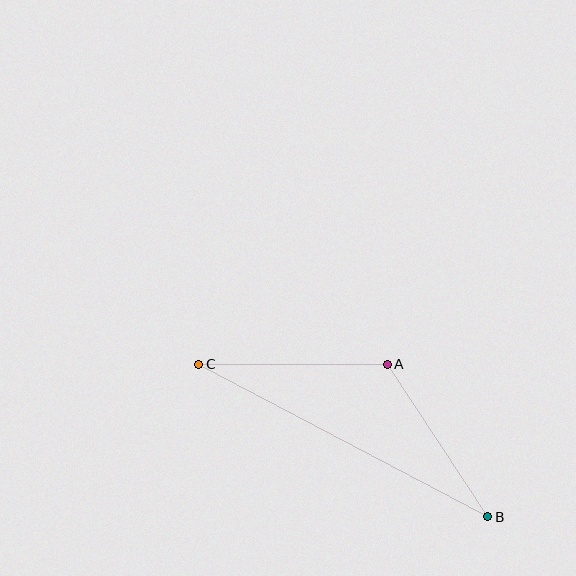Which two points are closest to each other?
Points A and B are closest to each other.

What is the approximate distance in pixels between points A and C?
The distance between A and C is approximately 189 pixels.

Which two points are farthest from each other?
Points B and C are farthest from each other.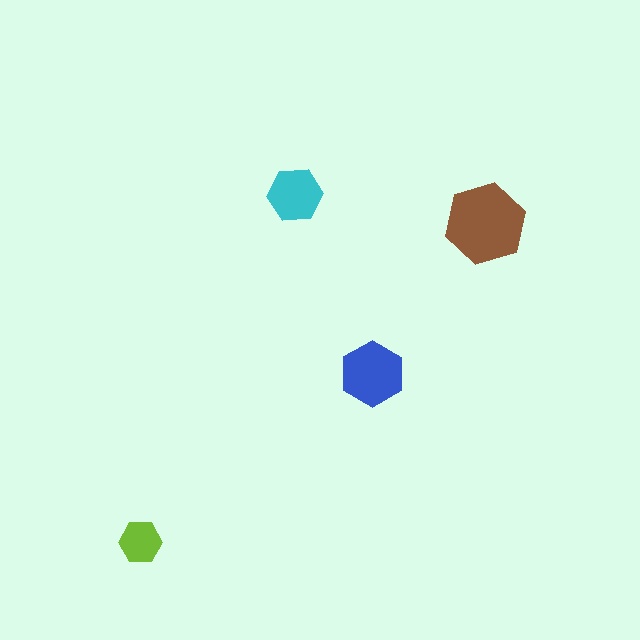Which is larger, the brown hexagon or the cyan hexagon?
The brown one.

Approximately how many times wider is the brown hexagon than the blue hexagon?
About 1.5 times wider.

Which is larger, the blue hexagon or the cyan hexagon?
The blue one.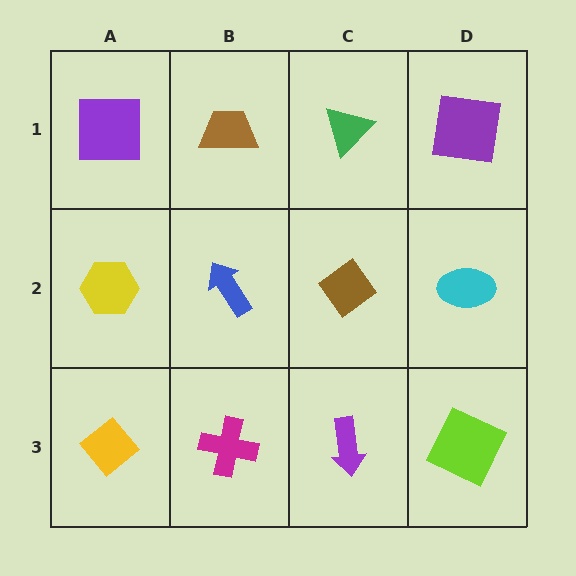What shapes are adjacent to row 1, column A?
A yellow hexagon (row 2, column A), a brown trapezoid (row 1, column B).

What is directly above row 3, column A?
A yellow hexagon.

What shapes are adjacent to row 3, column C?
A brown diamond (row 2, column C), a magenta cross (row 3, column B), a lime square (row 3, column D).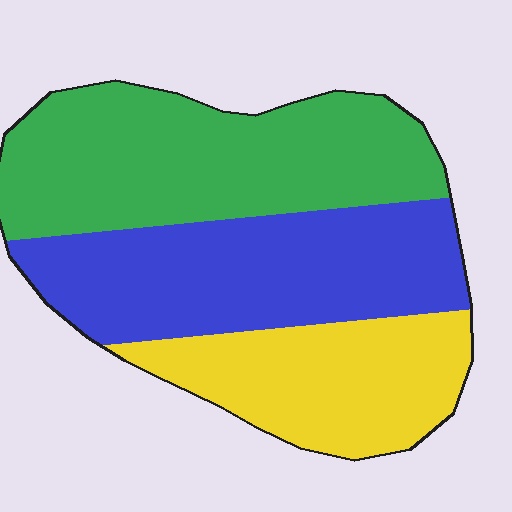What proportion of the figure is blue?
Blue covers about 35% of the figure.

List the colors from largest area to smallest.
From largest to smallest: green, blue, yellow.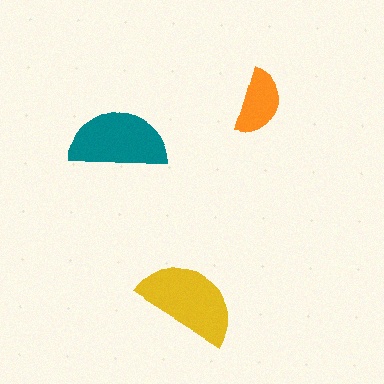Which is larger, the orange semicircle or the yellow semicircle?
The yellow one.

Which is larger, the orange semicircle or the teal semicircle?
The teal one.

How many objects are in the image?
There are 3 objects in the image.